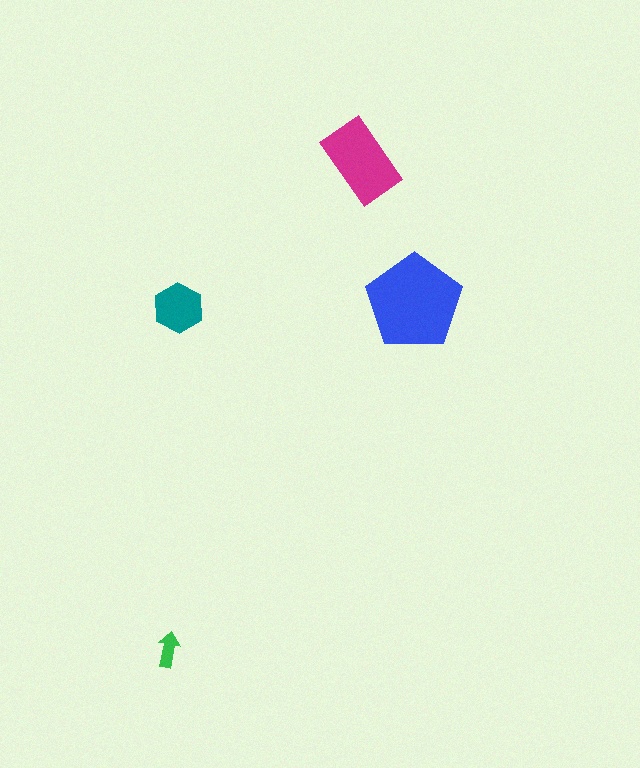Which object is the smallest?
The green arrow.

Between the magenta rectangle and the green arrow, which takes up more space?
The magenta rectangle.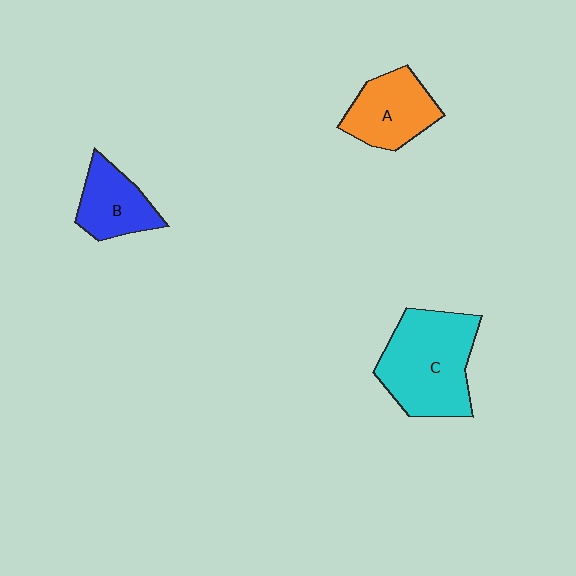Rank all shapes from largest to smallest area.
From largest to smallest: C (cyan), A (orange), B (blue).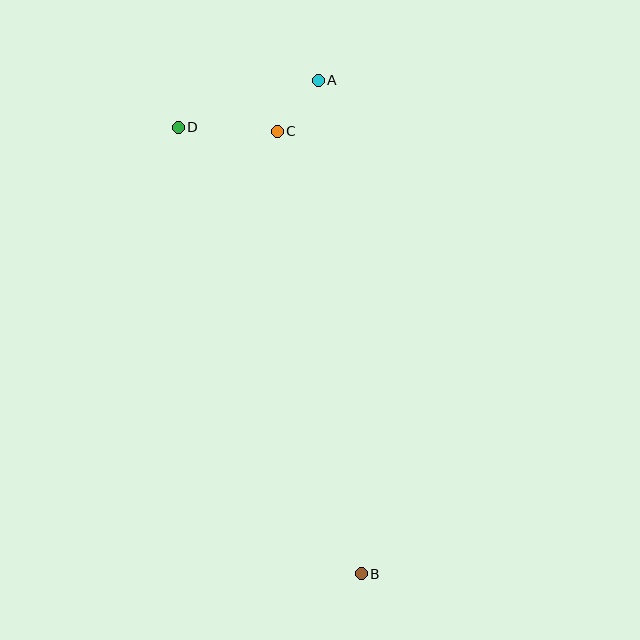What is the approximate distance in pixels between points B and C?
The distance between B and C is approximately 450 pixels.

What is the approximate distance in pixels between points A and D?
The distance between A and D is approximately 148 pixels.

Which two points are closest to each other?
Points A and C are closest to each other.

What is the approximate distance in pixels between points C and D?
The distance between C and D is approximately 99 pixels.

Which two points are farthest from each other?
Points A and B are farthest from each other.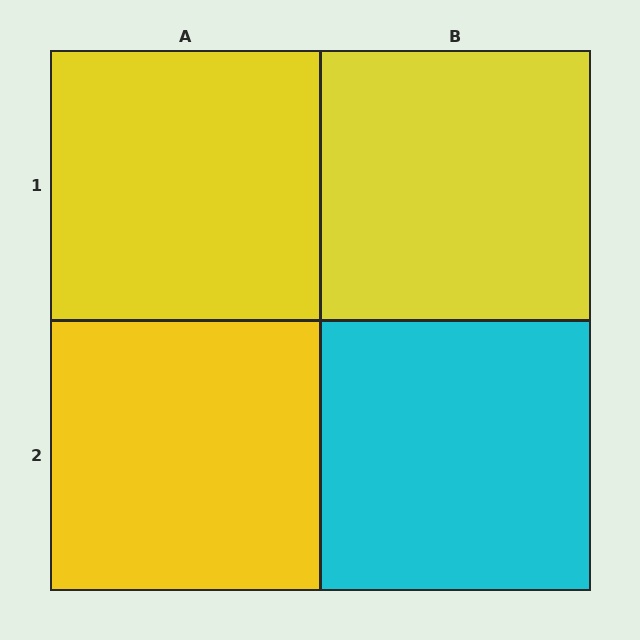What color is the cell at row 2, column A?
Yellow.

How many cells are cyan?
1 cell is cyan.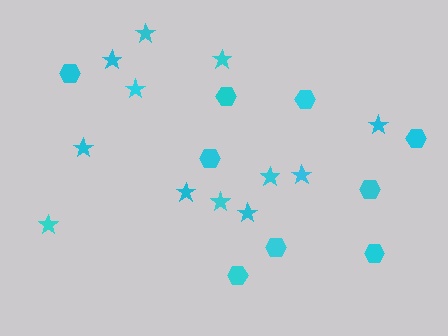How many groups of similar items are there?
There are 2 groups: one group of hexagons (9) and one group of stars (12).